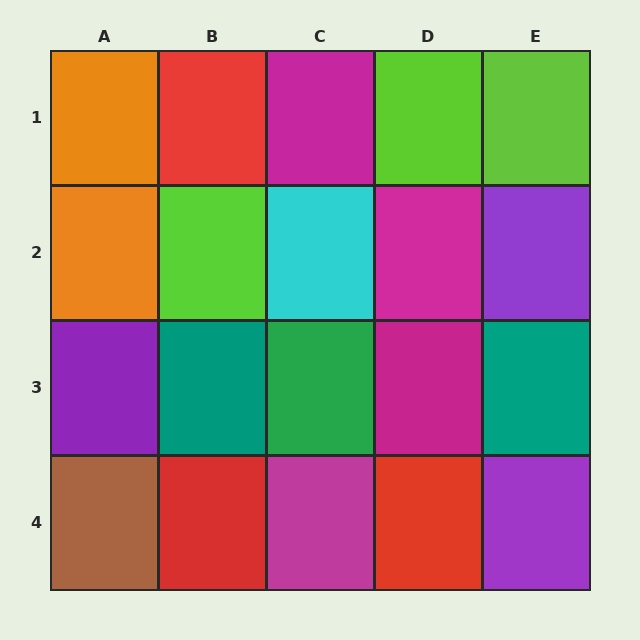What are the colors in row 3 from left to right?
Purple, teal, green, magenta, teal.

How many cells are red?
3 cells are red.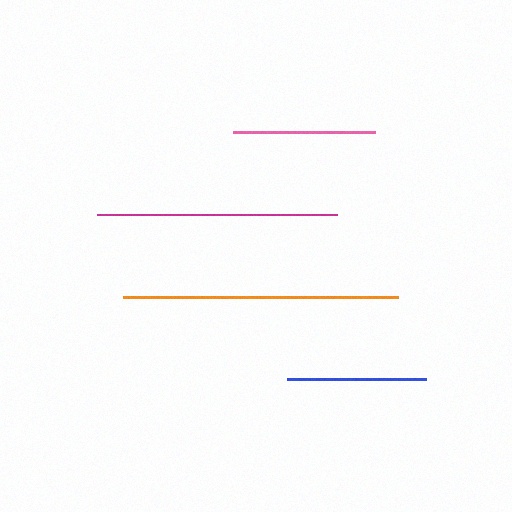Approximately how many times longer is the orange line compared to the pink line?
The orange line is approximately 1.9 times the length of the pink line.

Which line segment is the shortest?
The blue line is the shortest at approximately 139 pixels.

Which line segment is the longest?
The orange line is the longest at approximately 274 pixels.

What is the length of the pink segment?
The pink segment is approximately 141 pixels long.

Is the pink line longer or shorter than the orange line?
The orange line is longer than the pink line.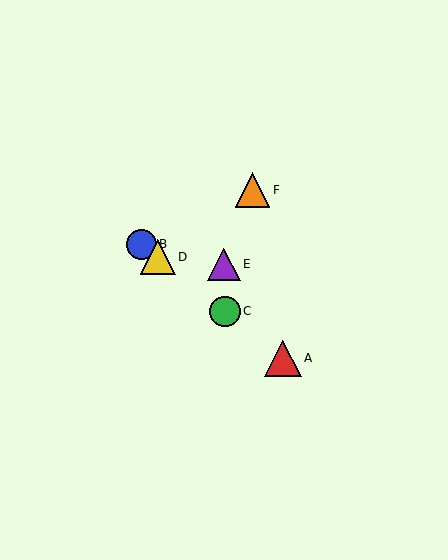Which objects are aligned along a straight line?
Objects A, B, C, D are aligned along a straight line.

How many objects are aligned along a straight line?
4 objects (A, B, C, D) are aligned along a straight line.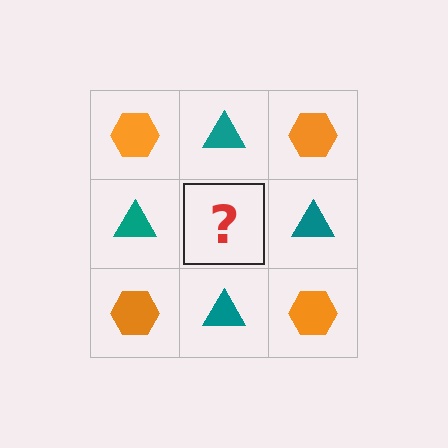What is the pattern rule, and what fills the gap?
The rule is that it alternates orange hexagon and teal triangle in a checkerboard pattern. The gap should be filled with an orange hexagon.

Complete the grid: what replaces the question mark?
The question mark should be replaced with an orange hexagon.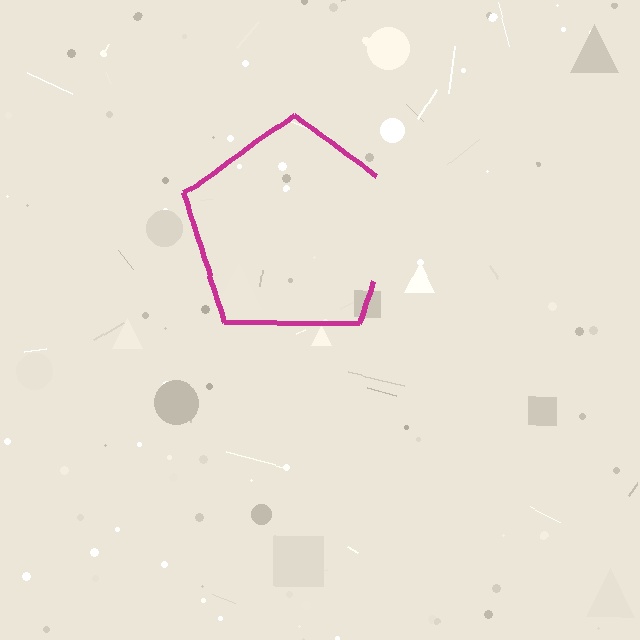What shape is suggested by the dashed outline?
The dashed outline suggests a pentagon.